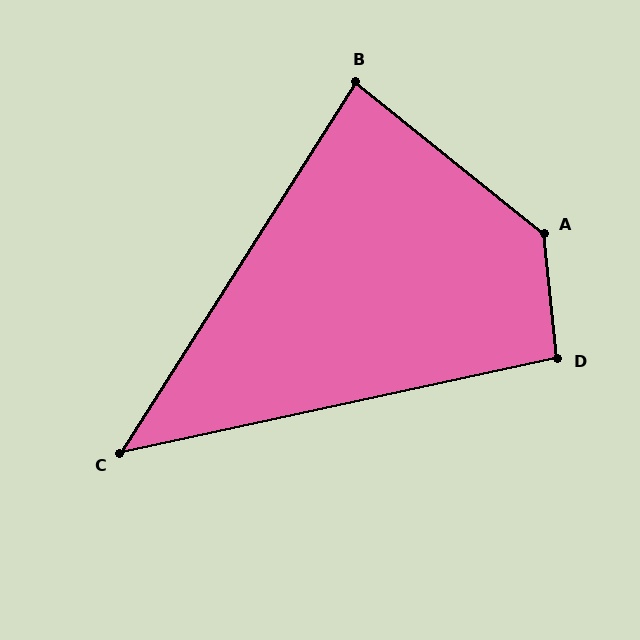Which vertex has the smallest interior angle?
C, at approximately 45 degrees.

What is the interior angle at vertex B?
Approximately 84 degrees (acute).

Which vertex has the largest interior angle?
A, at approximately 135 degrees.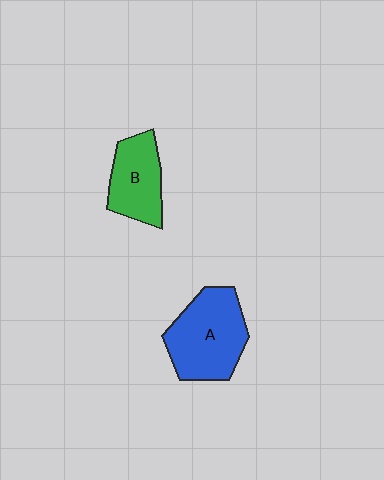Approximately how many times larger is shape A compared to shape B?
Approximately 1.5 times.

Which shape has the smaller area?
Shape B (green).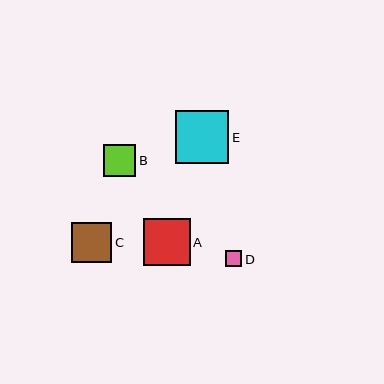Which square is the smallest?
Square D is the smallest with a size of approximately 16 pixels.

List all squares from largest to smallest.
From largest to smallest: E, A, C, B, D.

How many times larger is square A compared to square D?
Square A is approximately 2.9 times the size of square D.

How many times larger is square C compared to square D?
Square C is approximately 2.5 times the size of square D.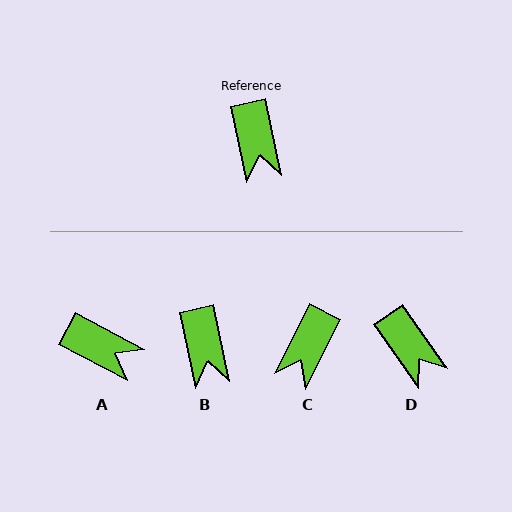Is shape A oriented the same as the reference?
No, it is off by about 50 degrees.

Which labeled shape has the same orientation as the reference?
B.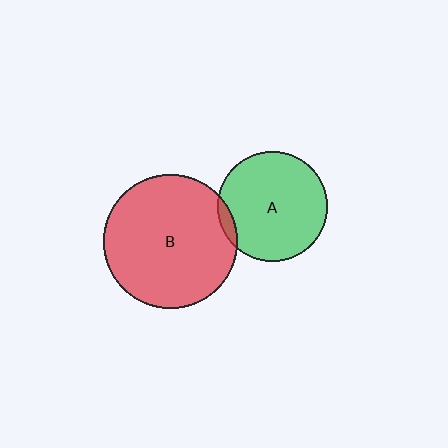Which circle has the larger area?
Circle B (red).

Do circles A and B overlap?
Yes.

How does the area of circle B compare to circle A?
Approximately 1.5 times.